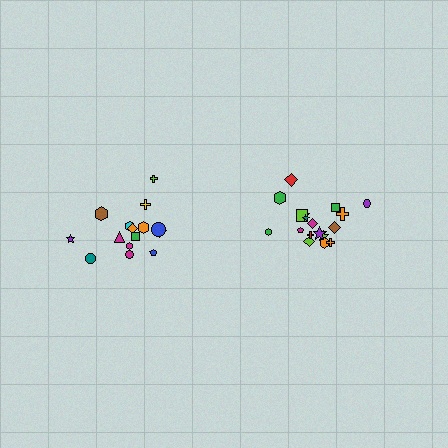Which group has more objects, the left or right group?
The right group.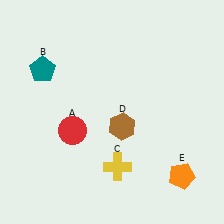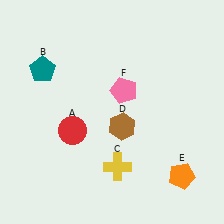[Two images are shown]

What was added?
A pink pentagon (F) was added in Image 2.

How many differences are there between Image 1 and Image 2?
There is 1 difference between the two images.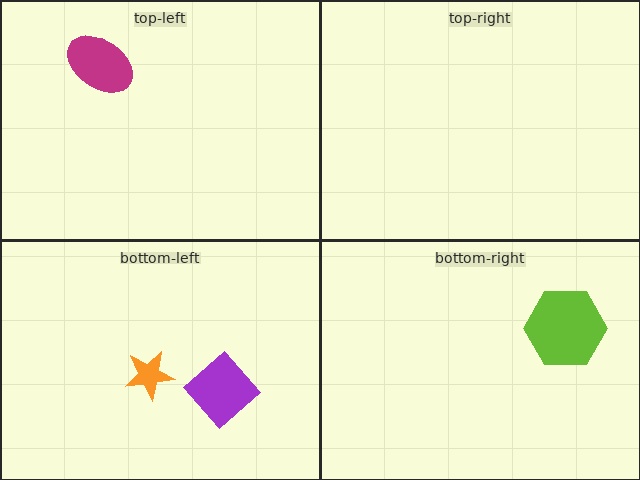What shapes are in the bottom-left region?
The purple diamond, the orange star.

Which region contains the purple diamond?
The bottom-left region.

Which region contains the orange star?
The bottom-left region.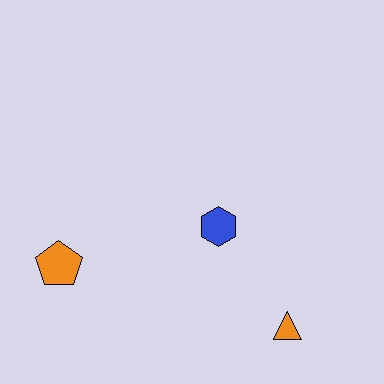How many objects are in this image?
There are 3 objects.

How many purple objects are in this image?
There are no purple objects.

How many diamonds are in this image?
There are no diamonds.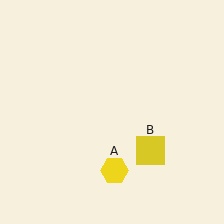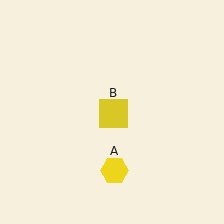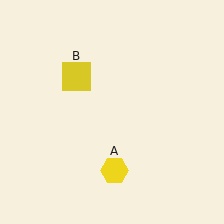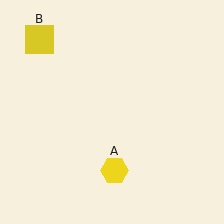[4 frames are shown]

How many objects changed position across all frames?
1 object changed position: yellow square (object B).